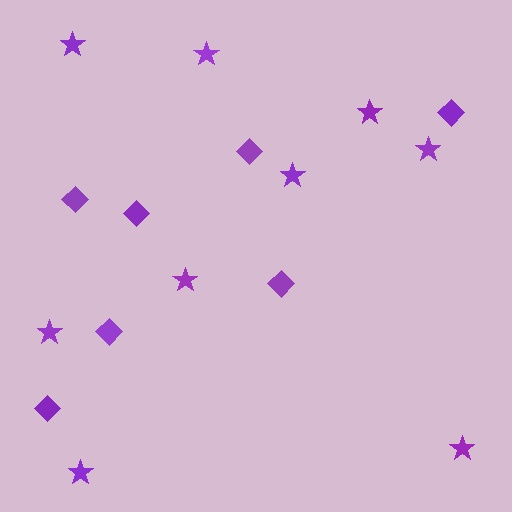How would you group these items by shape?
There are 2 groups: one group of diamonds (7) and one group of stars (9).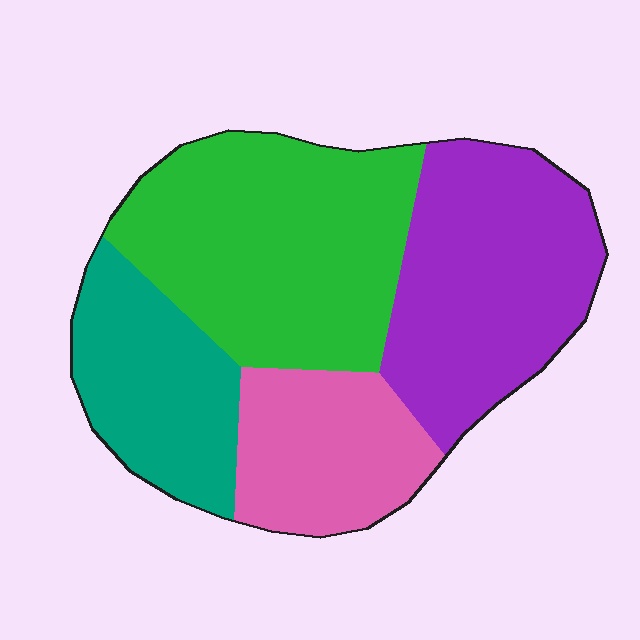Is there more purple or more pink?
Purple.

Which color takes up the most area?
Green, at roughly 35%.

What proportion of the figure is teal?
Teal takes up about one fifth (1/5) of the figure.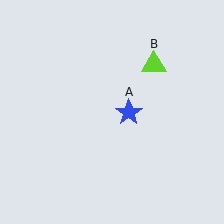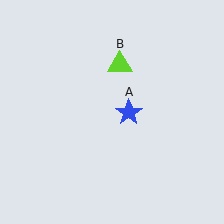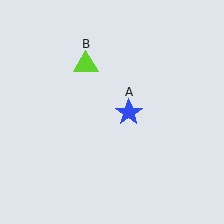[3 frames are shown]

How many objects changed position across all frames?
1 object changed position: lime triangle (object B).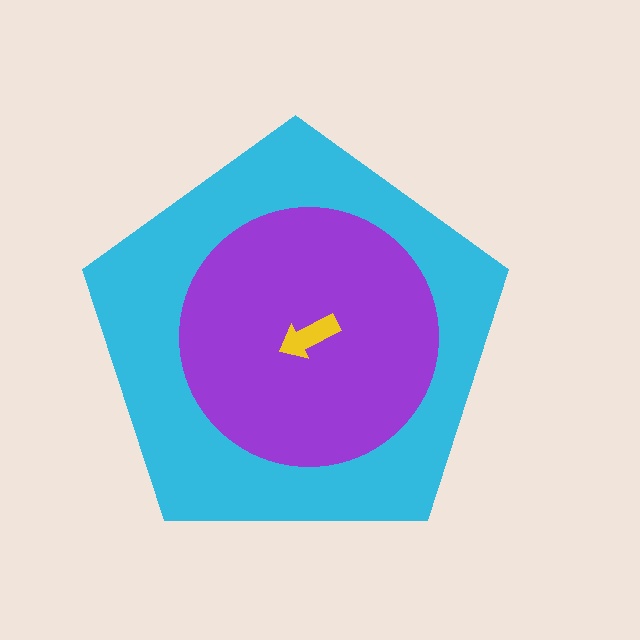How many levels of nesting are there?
3.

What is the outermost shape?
The cyan pentagon.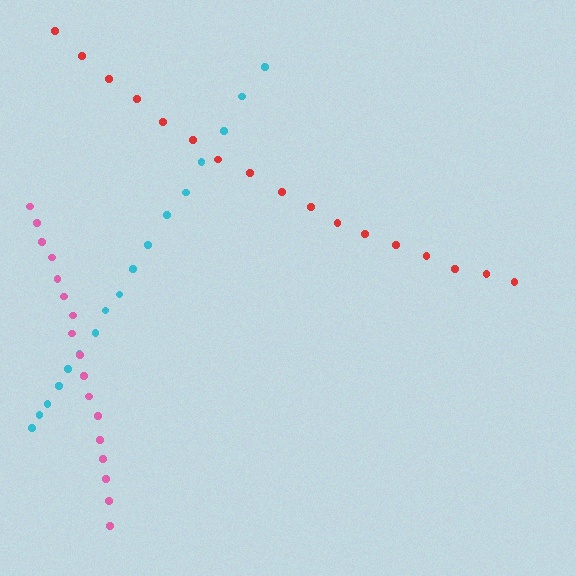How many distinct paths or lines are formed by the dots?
There are 3 distinct paths.